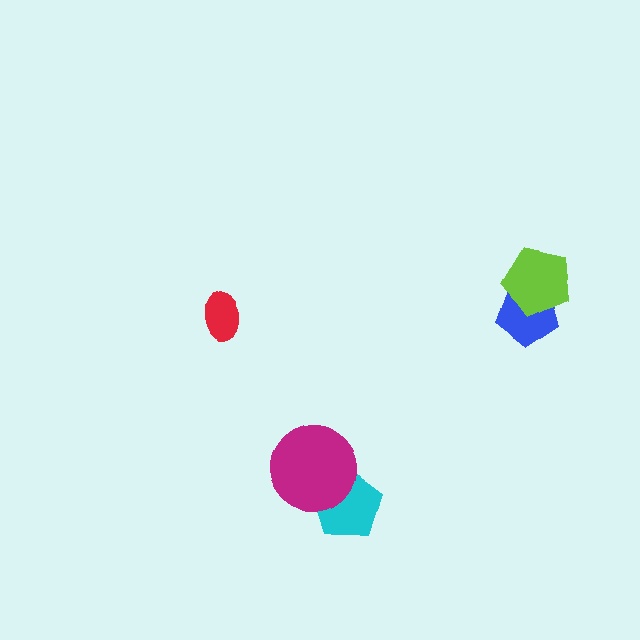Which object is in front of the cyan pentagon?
The magenta circle is in front of the cyan pentagon.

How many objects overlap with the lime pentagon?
1 object overlaps with the lime pentagon.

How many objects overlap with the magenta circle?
1 object overlaps with the magenta circle.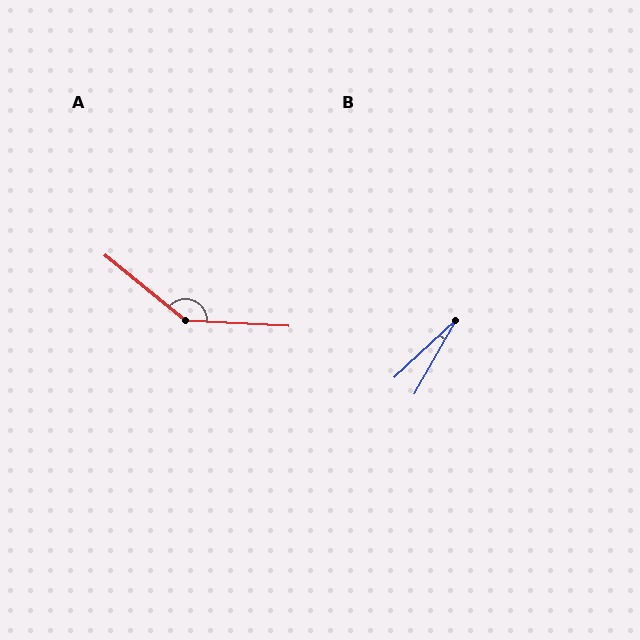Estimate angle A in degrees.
Approximately 144 degrees.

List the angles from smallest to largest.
B (18°), A (144°).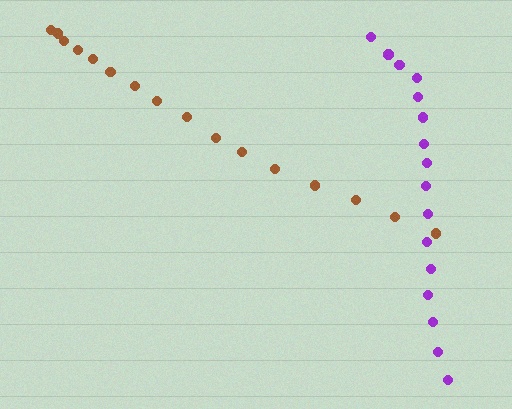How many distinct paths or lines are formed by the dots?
There are 2 distinct paths.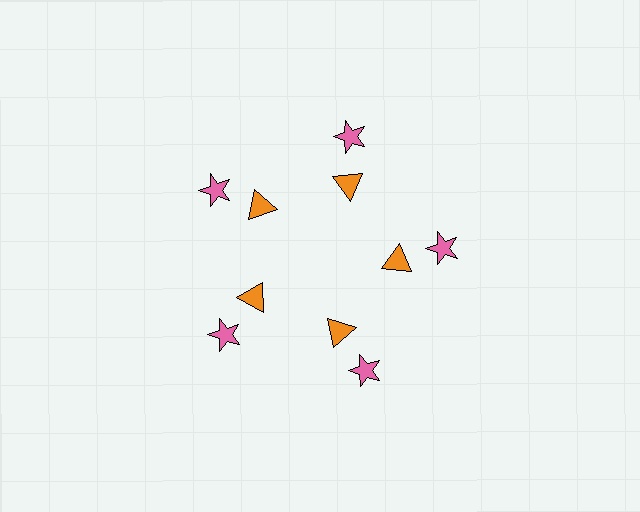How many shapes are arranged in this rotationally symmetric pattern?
There are 10 shapes, arranged in 5 groups of 2.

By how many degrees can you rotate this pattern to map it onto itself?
The pattern maps onto itself every 72 degrees of rotation.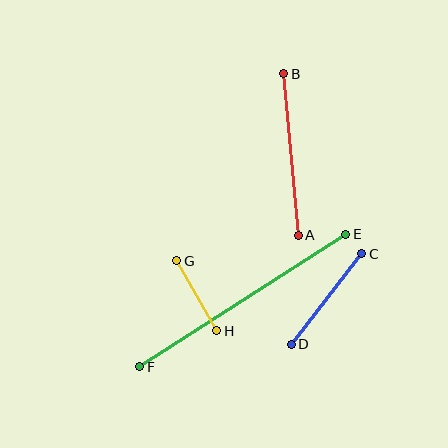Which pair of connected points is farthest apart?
Points E and F are farthest apart.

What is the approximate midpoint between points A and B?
The midpoint is at approximately (291, 154) pixels.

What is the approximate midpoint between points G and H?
The midpoint is at approximately (197, 296) pixels.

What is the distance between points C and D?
The distance is approximately 114 pixels.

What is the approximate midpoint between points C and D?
The midpoint is at approximately (326, 299) pixels.